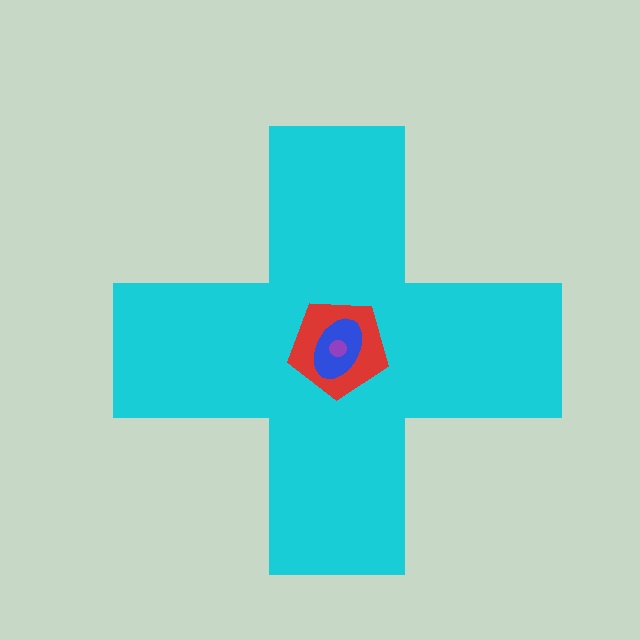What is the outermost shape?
The cyan cross.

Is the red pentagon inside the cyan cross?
Yes.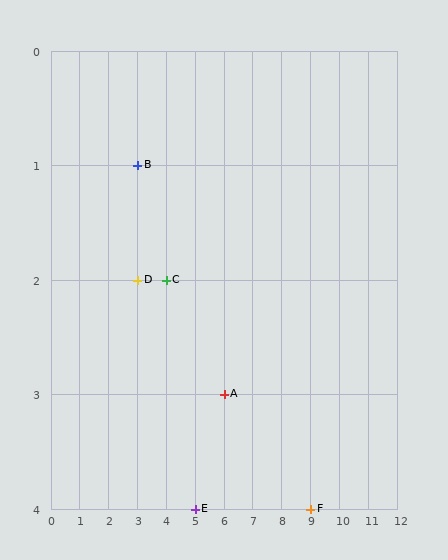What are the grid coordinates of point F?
Point F is at grid coordinates (9, 4).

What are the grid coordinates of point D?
Point D is at grid coordinates (3, 2).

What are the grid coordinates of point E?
Point E is at grid coordinates (5, 4).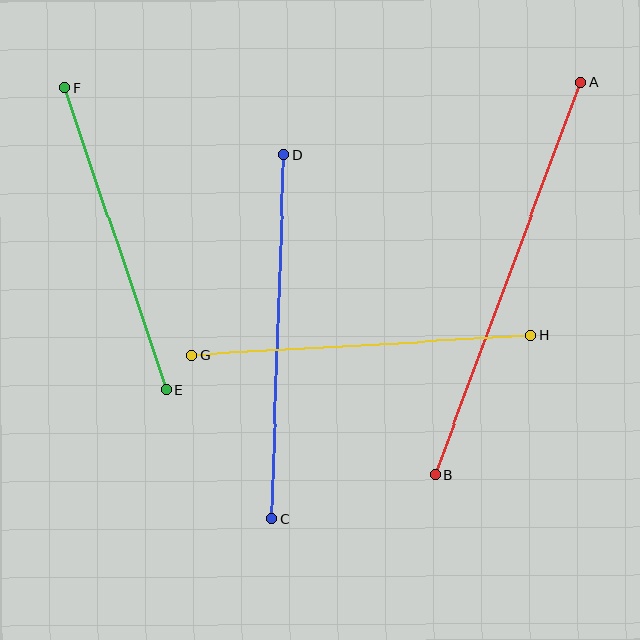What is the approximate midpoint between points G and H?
The midpoint is at approximately (362, 345) pixels.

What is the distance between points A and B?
The distance is approximately 419 pixels.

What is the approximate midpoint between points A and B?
The midpoint is at approximately (508, 278) pixels.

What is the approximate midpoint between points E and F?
The midpoint is at approximately (116, 239) pixels.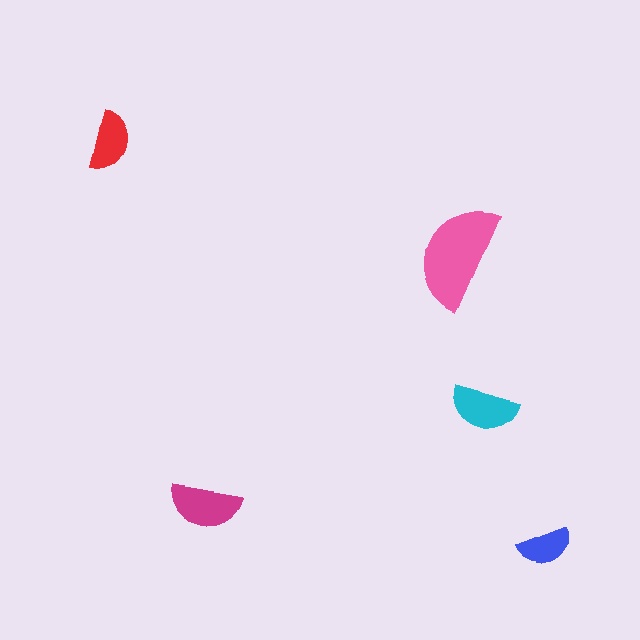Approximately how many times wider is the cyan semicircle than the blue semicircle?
About 1.5 times wider.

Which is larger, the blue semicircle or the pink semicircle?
The pink one.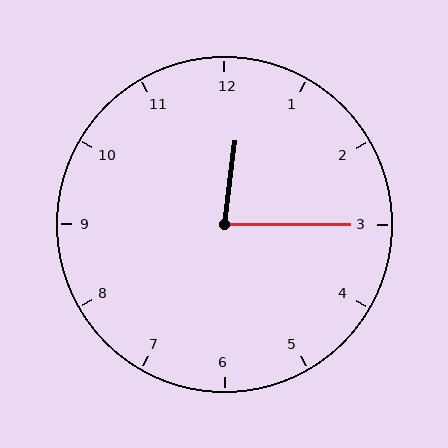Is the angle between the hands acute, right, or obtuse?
It is acute.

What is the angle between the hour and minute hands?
Approximately 82 degrees.